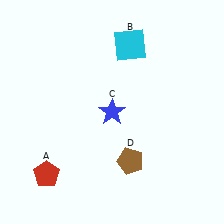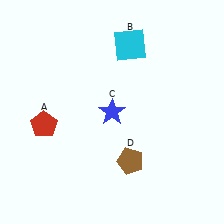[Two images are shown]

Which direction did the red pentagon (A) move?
The red pentagon (A) moved up.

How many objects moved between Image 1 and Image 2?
1 object moved between the two images.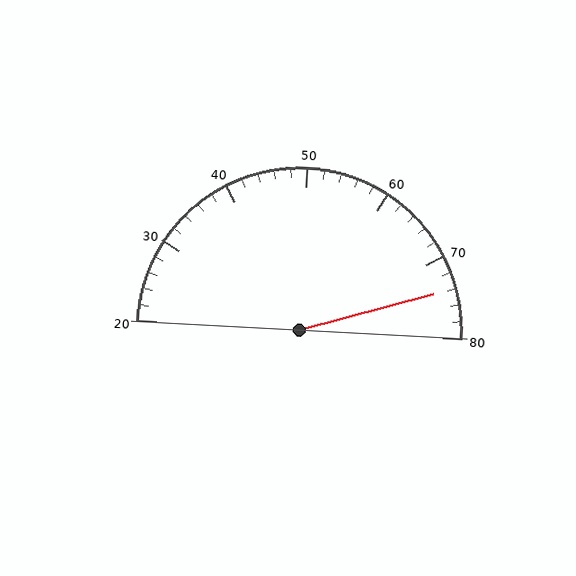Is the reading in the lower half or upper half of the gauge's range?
The reading is in the upper half of the range (20 to 80).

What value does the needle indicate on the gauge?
The needle indicates approximately 74.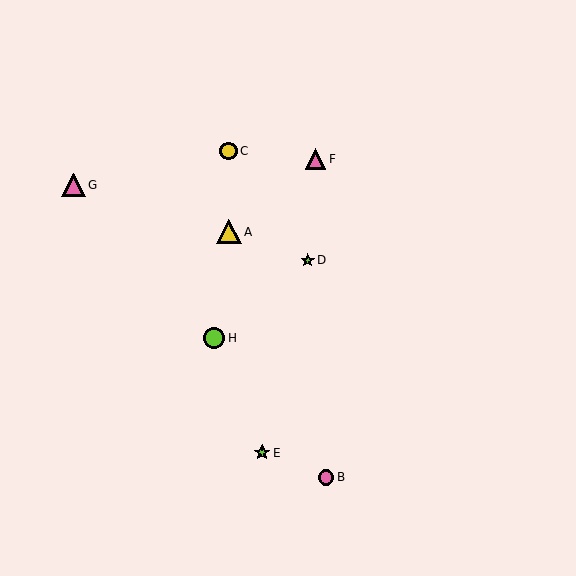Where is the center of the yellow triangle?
The center of the yellow triangle is at (229, 232).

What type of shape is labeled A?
Shape A is a yellow triangle.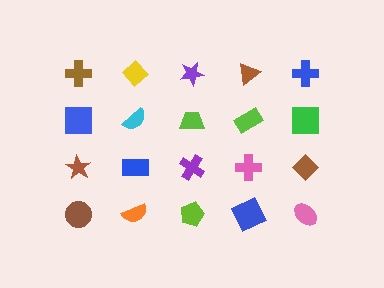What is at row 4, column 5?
A pink ellipse.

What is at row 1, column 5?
A blue cross.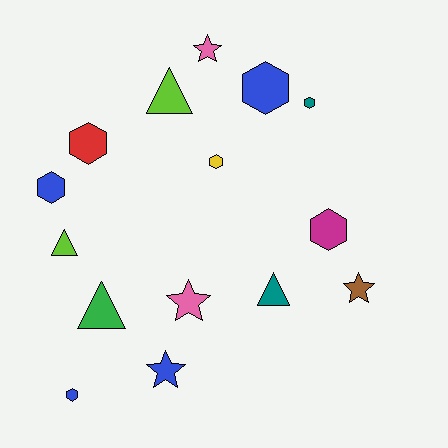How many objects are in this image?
There are 15 objects.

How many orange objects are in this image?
There are no orange objects.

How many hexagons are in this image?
There are 7 hexagons.